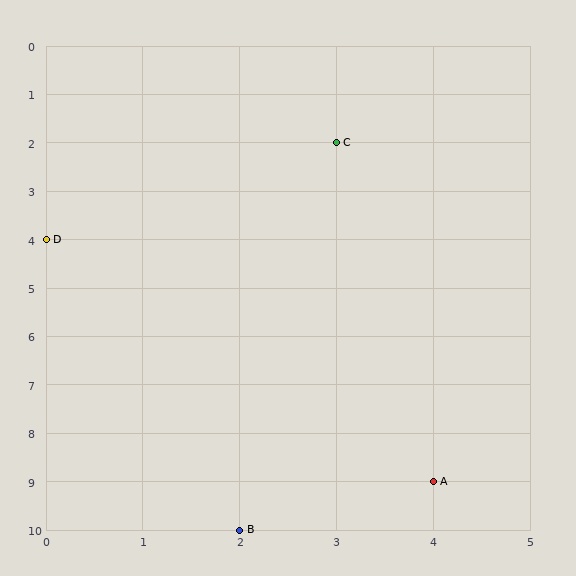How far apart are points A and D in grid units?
Points A and D are 4 columns and 5 rows apart (about 6.4 grid units diagonally).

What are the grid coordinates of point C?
Point C is at grid coordinates (3, 2).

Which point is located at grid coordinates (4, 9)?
Point A is at (4, 9).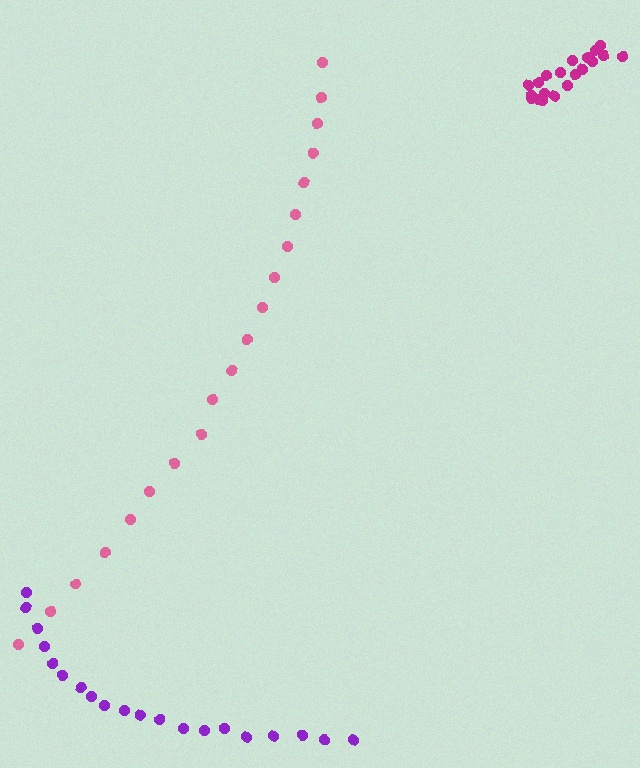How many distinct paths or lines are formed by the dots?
There are 3 distinct paths.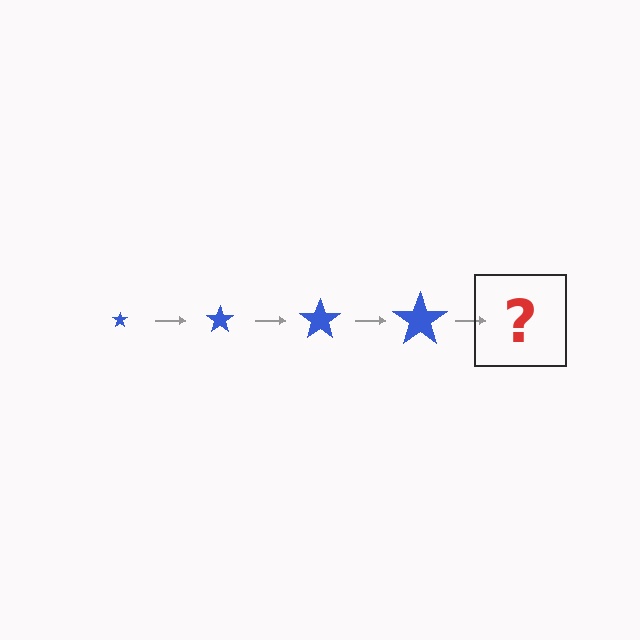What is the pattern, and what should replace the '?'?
The pattern is that the star gets progressively larger each step. The '?' should be a blue star, larger than the previous one.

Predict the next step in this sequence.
The next step is a blue star, larger than the previous one.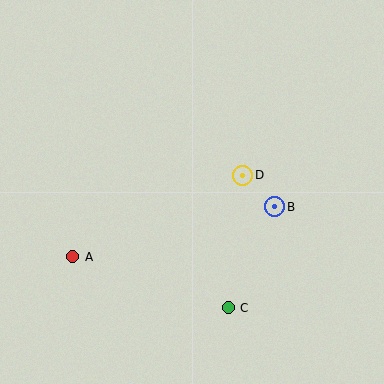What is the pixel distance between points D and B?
The distance between D and B is 45 pixels.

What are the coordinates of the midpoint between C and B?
The midpoint between C and B is at (251, 257).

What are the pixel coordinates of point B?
Point B is at (275, 207).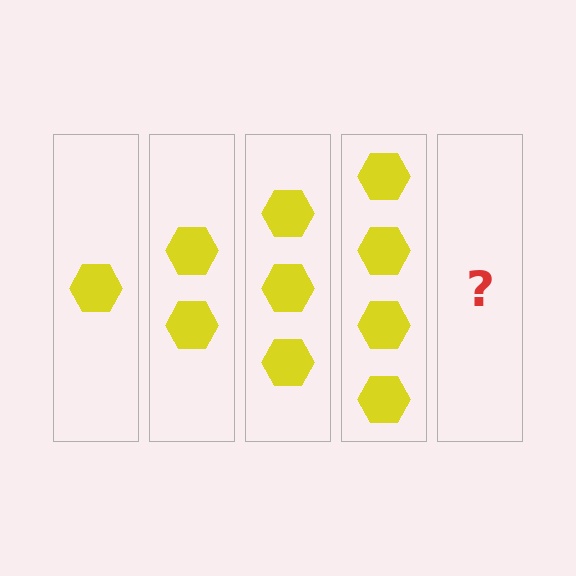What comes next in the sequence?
The next element should be 5 hexagons.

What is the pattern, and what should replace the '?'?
The pattern is that each step adds one more hexagon. The '?' should be 5 hexagons.